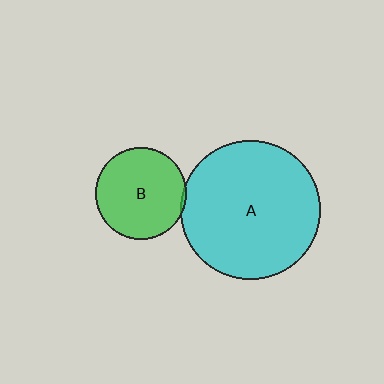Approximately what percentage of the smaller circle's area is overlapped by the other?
Approximately 5%.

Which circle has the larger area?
Circle A (cyan).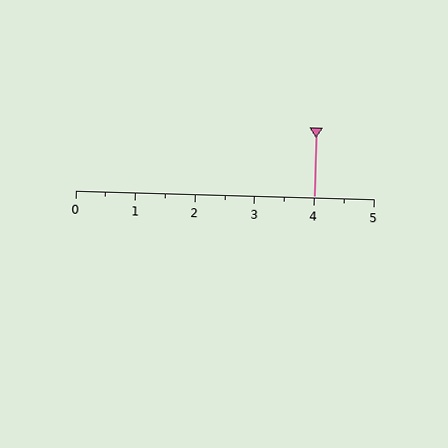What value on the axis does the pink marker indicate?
The marker indicates approximately 4.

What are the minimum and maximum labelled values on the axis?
The axis runs from 0 to 5.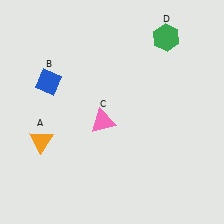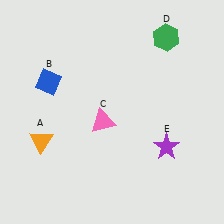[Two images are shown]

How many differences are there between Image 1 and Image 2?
There is 1 difference between the two images.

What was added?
A purple star (E) was added in Image 2.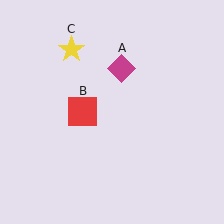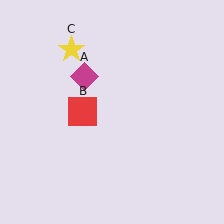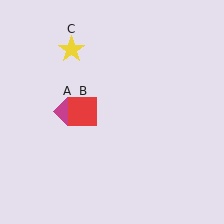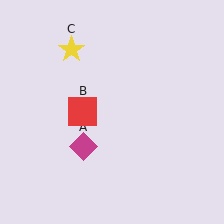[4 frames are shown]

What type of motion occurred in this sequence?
The magenta diamond (object A) rotated counterclockwise around the center of the scene.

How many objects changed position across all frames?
1 object changed position: magenta diamond (object A).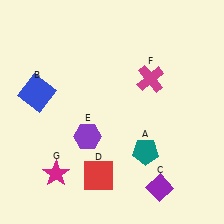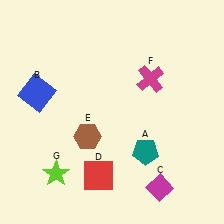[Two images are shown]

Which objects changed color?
C changed from purple to magenta. E changed from purple to brown. G changed from magenta to lime.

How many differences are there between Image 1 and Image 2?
There are 3 differences between the two images.